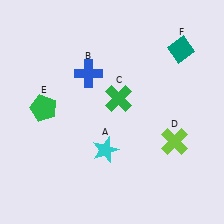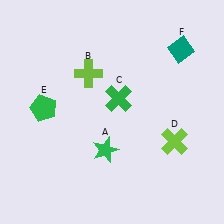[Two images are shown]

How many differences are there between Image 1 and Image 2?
There are 2 differences between the two images.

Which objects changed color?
A changed from cyan to green. B changed from blue to lime.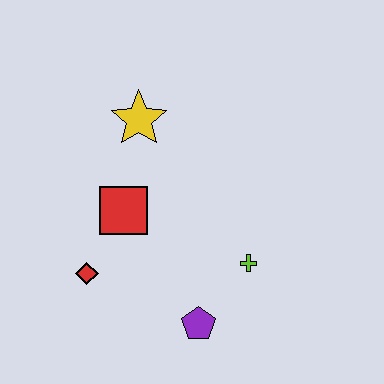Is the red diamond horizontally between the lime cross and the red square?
No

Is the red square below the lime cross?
No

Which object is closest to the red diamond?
The red square is closest to the red diamond.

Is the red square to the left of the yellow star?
Yes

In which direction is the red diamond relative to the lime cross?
The red diamond is to the left of the lime cross.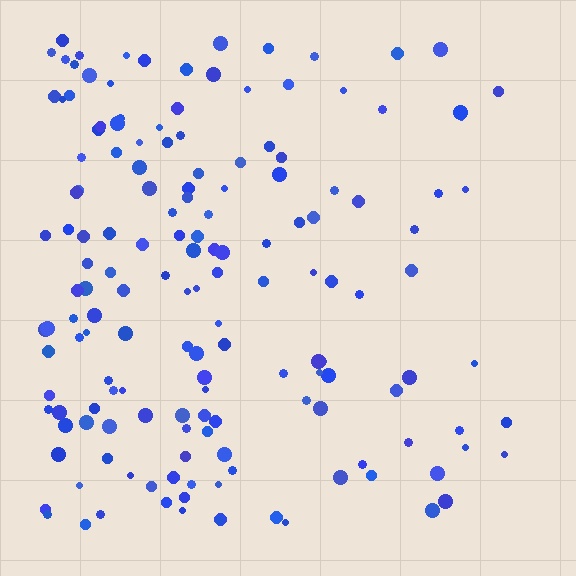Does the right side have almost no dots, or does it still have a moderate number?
Still a moderate number, just noticeably fewer than the left.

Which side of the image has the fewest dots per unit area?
The right.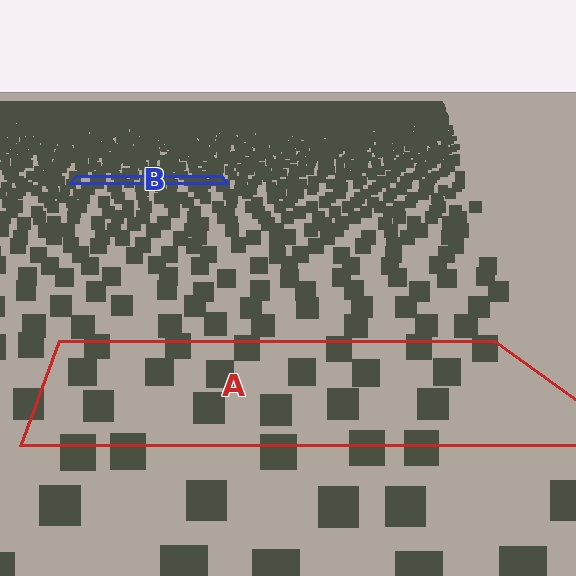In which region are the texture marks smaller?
The texture marks are smaller in region B, because it is farther away.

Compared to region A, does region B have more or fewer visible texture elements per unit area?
Region B has more texture elements per unit area — they are packed more densely because it is farther away.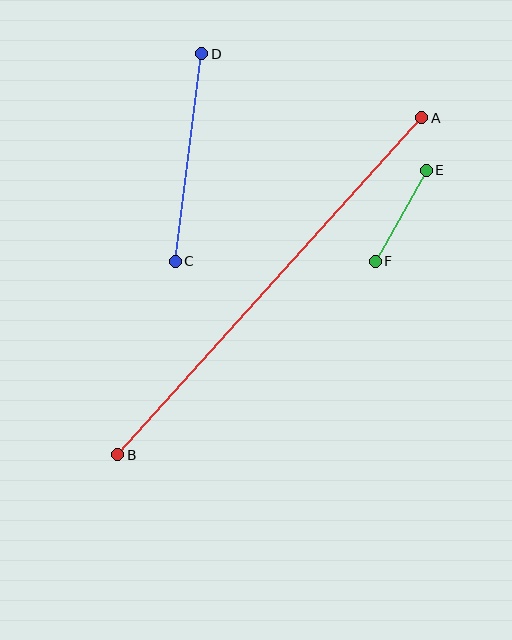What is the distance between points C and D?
The distance is approximately 209 pixels.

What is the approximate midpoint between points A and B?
The midpoint is at approximately (270, 286) pixels.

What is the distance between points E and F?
The distance is approximately 104 pixels.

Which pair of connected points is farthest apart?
Points A and B are farthest apart.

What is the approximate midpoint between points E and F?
The midpoint is at approximately (401, 216) pixels.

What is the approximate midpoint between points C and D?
The midpoint is at approximately (188, 158) pixels.